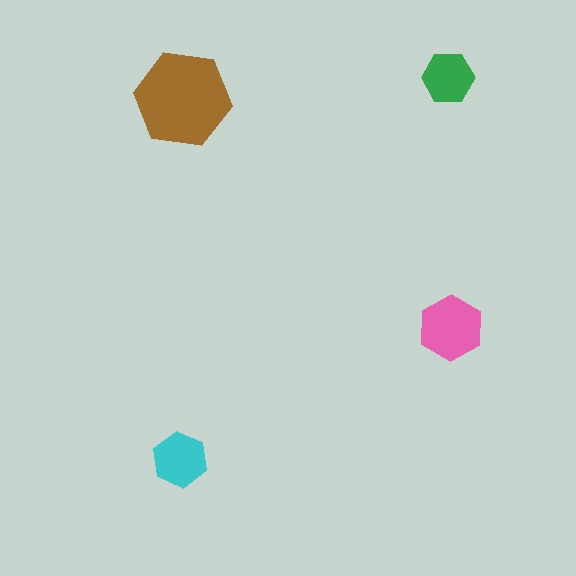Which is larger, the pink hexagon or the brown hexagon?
The brown one.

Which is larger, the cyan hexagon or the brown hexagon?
The brown one.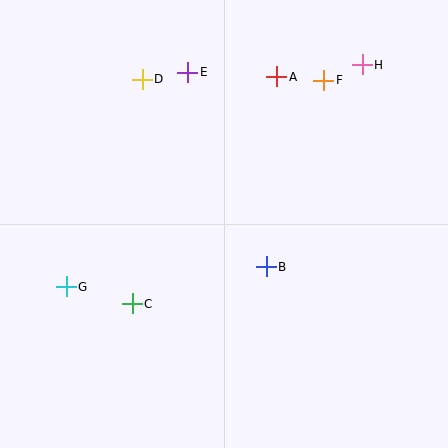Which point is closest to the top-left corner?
Point D is closest to the top-left corner.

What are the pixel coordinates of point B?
Point B is at (266, 267).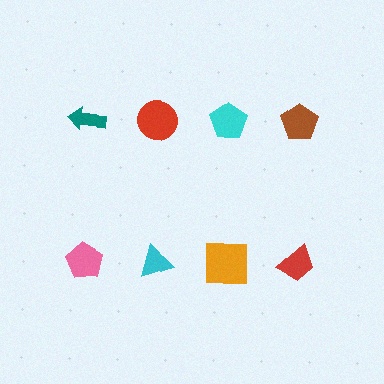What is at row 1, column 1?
A teal arrow.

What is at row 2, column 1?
A pink pentagon.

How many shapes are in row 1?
4 shapes.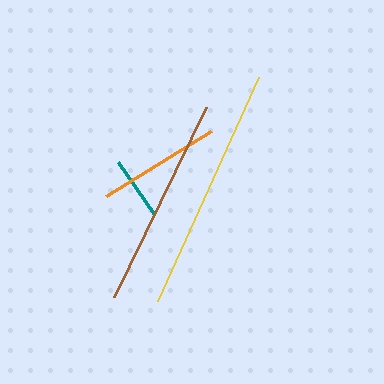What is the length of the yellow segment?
The yellow segment is approximately 245 pixels long.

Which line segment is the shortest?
The teal line is the shortest at approximately 64 pixels.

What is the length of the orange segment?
The orange segment is approximately 124 pixels long.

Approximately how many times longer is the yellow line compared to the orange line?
The yellow line is approximately 2.0 times the length of the orange line.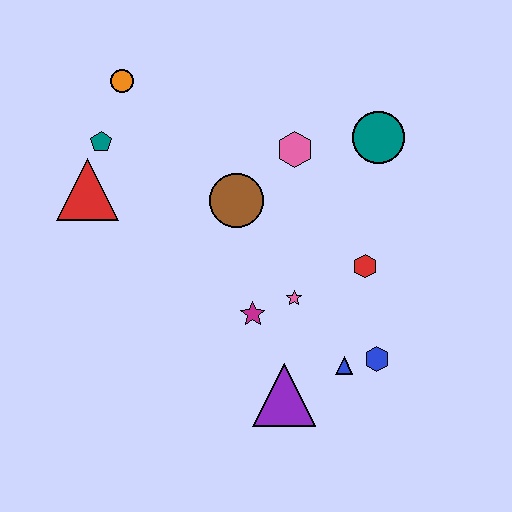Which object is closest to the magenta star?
The pink star is closest to the magenta star.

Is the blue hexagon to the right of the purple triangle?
Yes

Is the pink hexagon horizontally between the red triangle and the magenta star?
No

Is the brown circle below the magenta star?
No